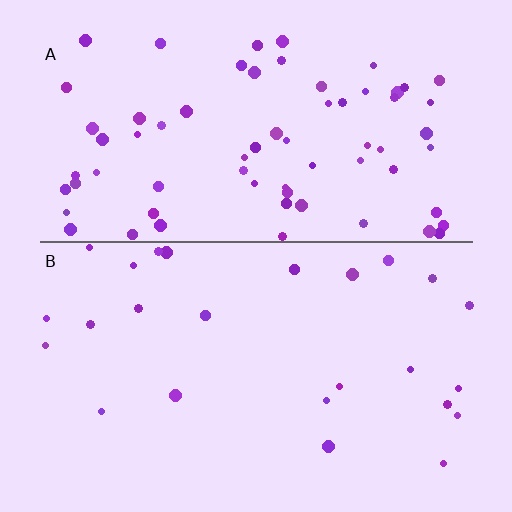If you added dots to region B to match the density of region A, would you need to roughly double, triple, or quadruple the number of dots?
Approximately triple.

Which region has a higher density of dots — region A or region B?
A (the top).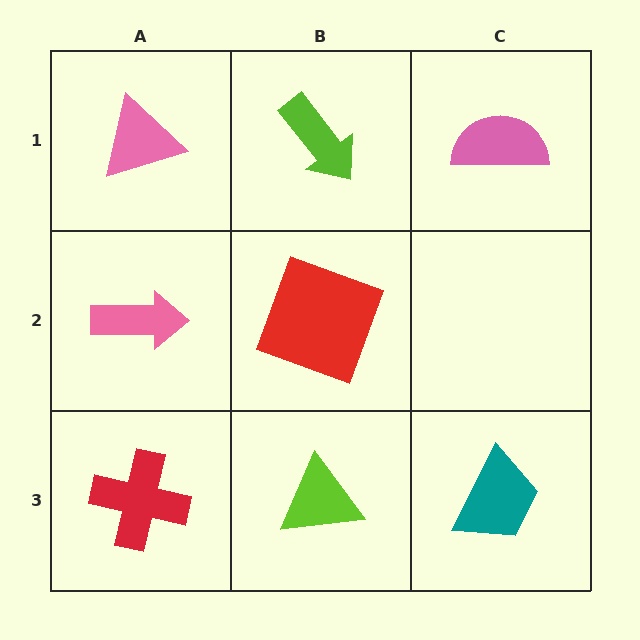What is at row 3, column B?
A lime triangle.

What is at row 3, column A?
A red cross.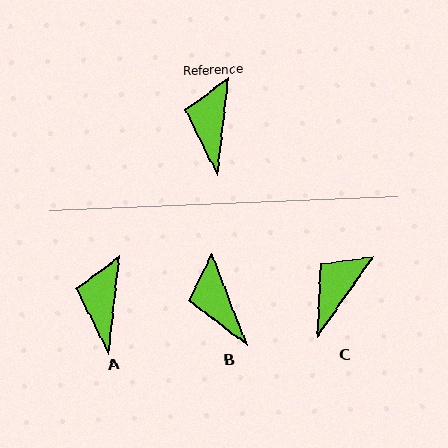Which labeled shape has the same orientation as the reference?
A.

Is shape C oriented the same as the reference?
No, it is off by about 29 degrees.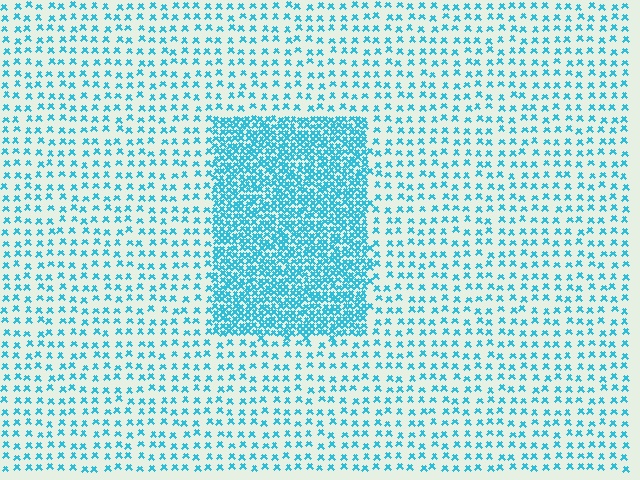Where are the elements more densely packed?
The elements are more densely packed inside the rectangle boundary.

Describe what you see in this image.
The image contains small cyan elements arranged at two different densities. A rectangle-shaped region is visible where the elements are more densely packed than the surrounding area.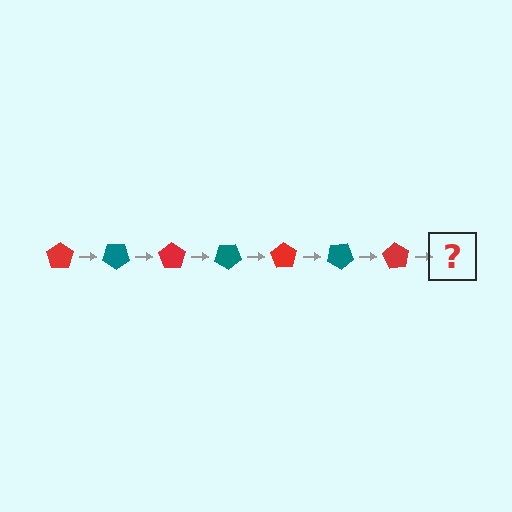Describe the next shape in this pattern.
It should be a teal pentagon, rotated 245 degrees from the start.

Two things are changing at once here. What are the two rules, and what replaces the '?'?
The two rules are that it rotates 35 degrees each step and the color cycles through red and teal. The '?' should be a teal pentagon, rotated 245 degrees from the start.